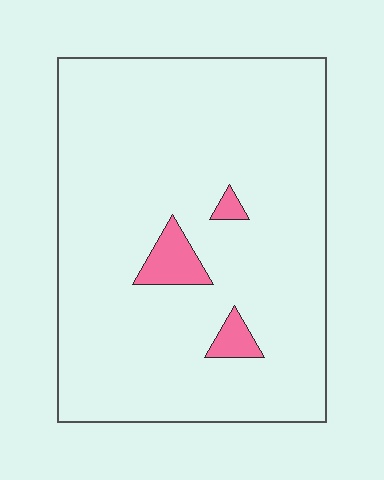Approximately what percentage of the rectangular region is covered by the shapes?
Approximately 5%.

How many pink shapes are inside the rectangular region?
3.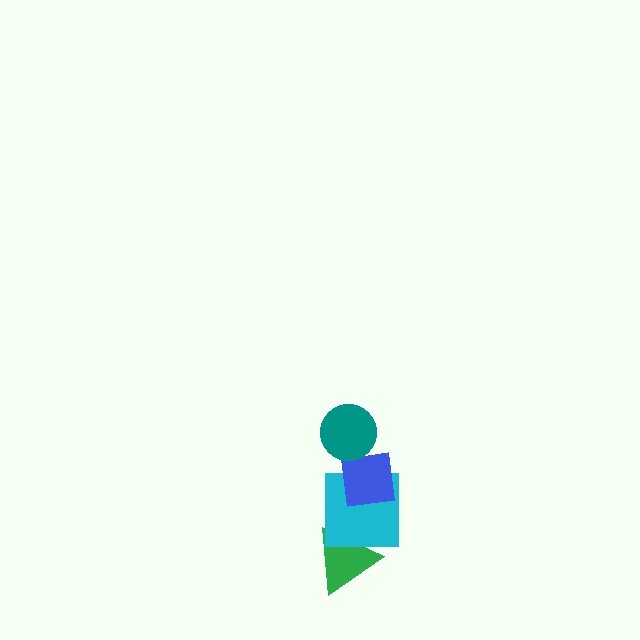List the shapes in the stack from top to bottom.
From top to bottom: the teal circle, the blue square, the cyan square, the green triangle.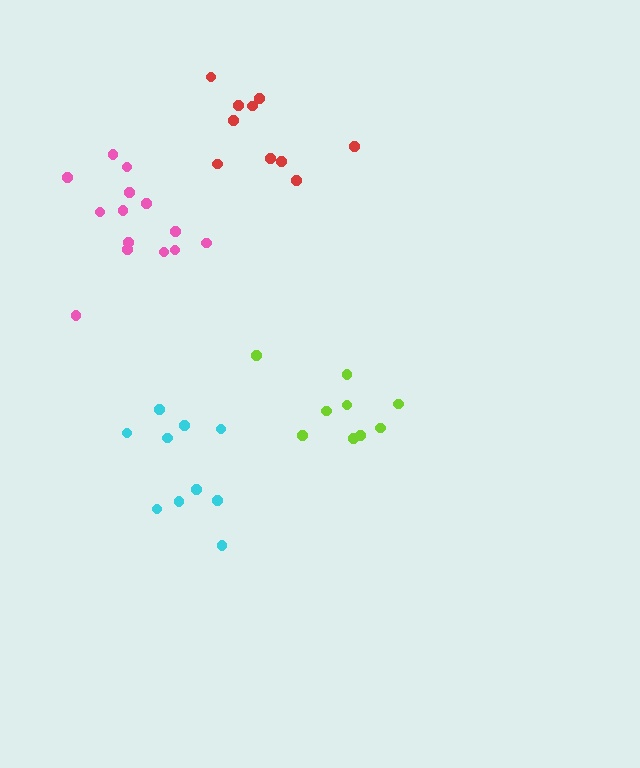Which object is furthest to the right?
The lime cluster is rightmost.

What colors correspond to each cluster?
The clusters are colored: red, pink, lime, cyan.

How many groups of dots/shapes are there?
There are 4 groups.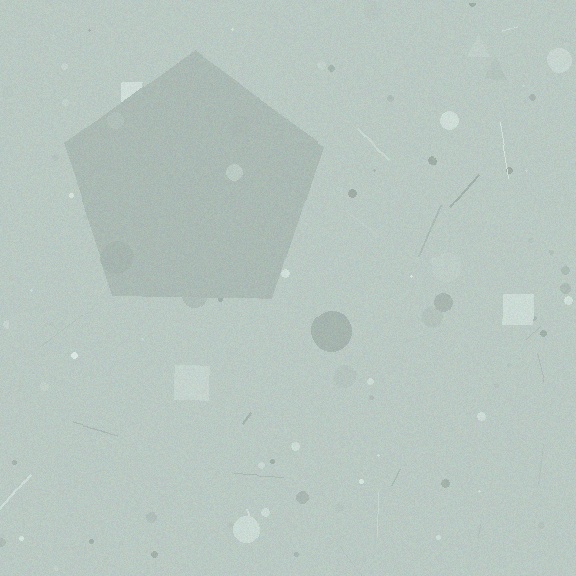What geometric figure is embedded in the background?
A pentagon is embedded in the background.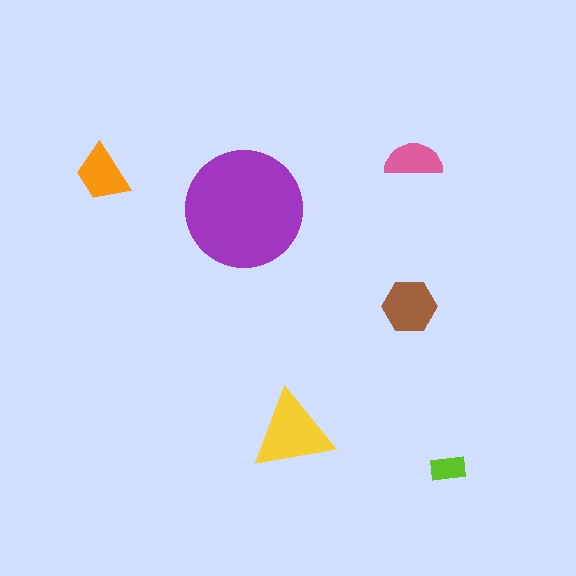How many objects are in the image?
There are 6 objects in the image.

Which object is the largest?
The purple circle.